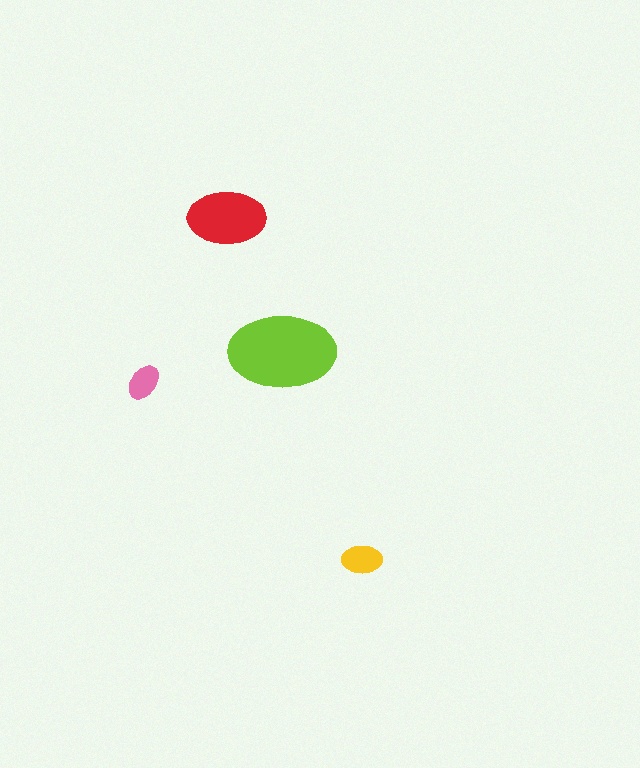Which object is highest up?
The red ellipse is topmost.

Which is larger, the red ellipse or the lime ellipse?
The lime one.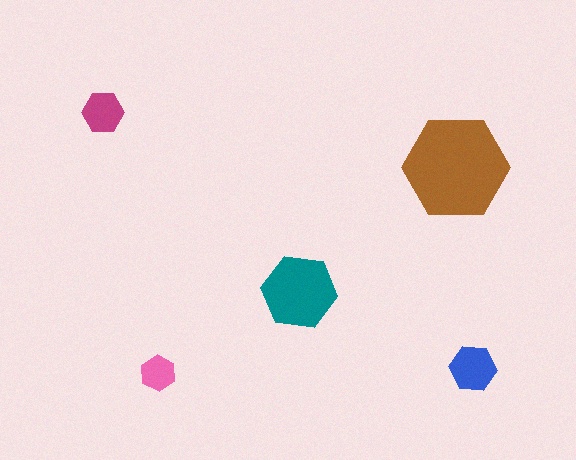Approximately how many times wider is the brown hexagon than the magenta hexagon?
About 2.5 times wider.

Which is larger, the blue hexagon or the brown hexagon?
The brown one.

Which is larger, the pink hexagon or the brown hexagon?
The brown one.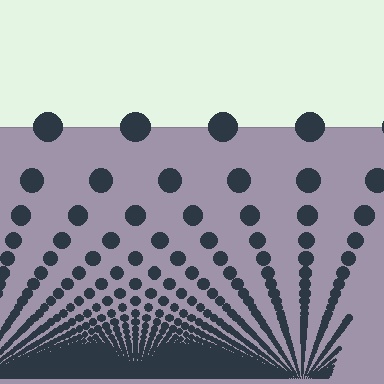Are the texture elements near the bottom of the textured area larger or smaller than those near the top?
Smaller. The gradient is inverted — elements near the bottom are smaller and denser.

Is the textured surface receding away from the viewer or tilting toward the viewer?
The surface appears to tilt toward the viewer. Texture elements get larger and sparser toward the top.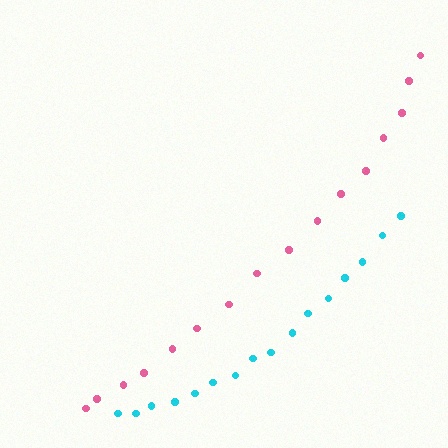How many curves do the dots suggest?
There are 2 distinct paths.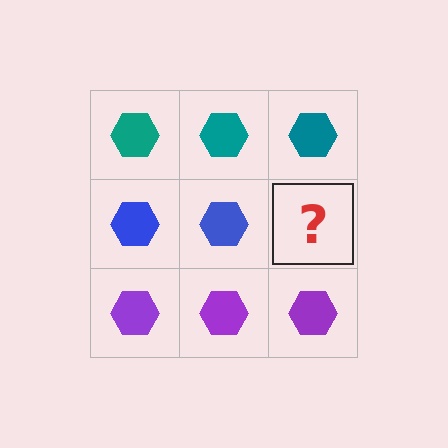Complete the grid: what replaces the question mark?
The question mark should be replaced with a blue hexagon.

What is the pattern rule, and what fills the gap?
The rule is that each row has a consistent color. The gap should be filled with a blue hexagon.